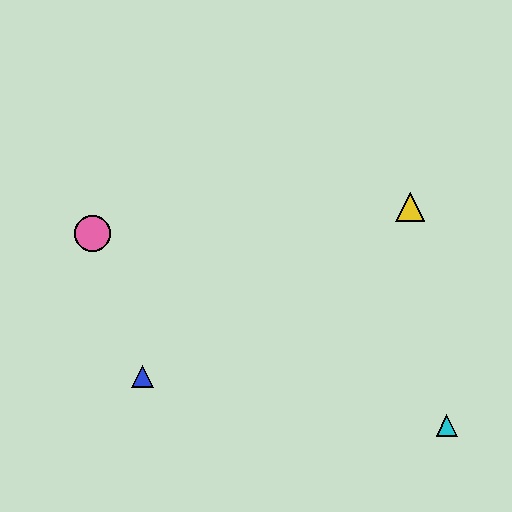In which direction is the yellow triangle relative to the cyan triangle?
The yellow triangle is above the cyan triangle.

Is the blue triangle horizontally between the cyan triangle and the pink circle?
Yes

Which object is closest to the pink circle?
The blue triangle is closest to the pink circle.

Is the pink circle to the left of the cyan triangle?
Yes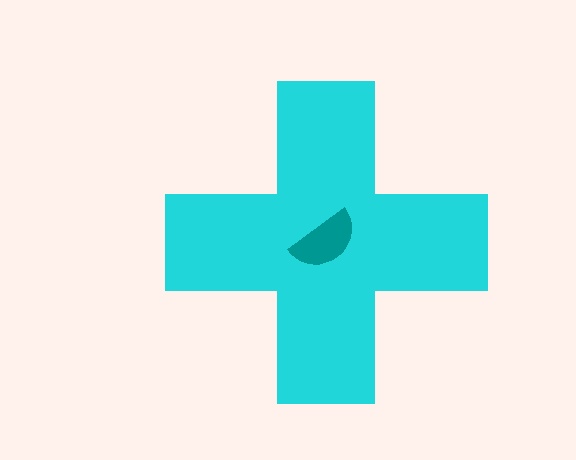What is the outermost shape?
The cyan cross.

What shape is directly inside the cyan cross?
The teal semicircle.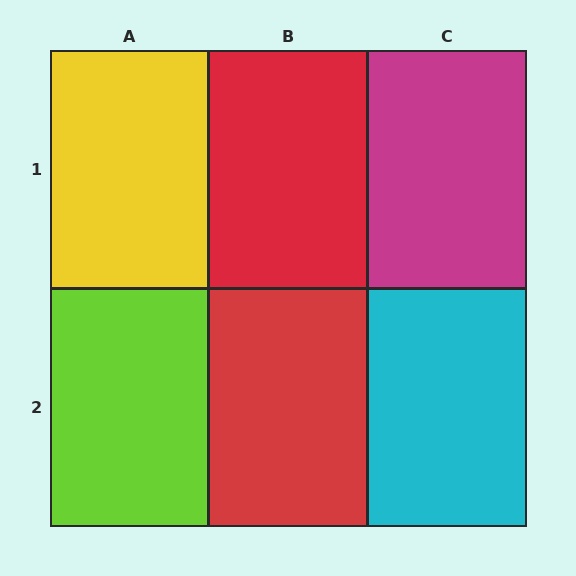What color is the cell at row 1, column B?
Red.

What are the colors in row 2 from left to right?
Lime, red, cyan.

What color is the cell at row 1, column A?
Yellow.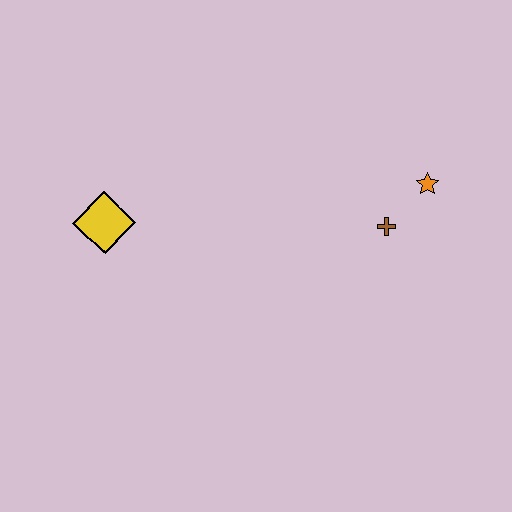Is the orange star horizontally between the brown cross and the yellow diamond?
No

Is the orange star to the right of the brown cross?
Yes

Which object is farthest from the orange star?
The yellow diamond is farthest from the orange star.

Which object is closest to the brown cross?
The orange star is closest to the brown cross.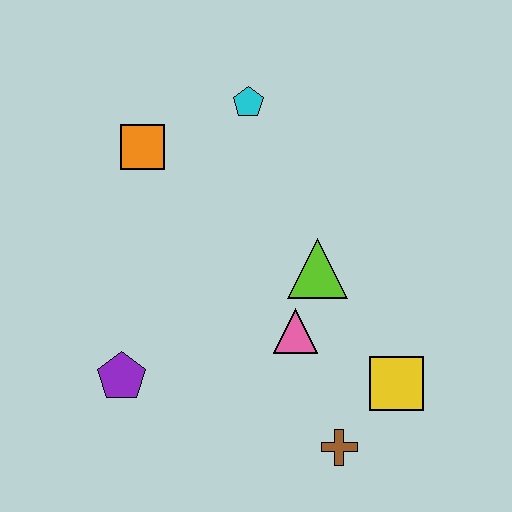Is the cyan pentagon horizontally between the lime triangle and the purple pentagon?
Yes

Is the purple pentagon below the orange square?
Yes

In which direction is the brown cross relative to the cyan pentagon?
The brown cross is below the cyan pentagon.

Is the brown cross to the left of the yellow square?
Yes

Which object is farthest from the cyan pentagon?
The brown cross is farthest from the cyan pentagon.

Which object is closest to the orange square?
The cyan pentagon is closest to the orange square.